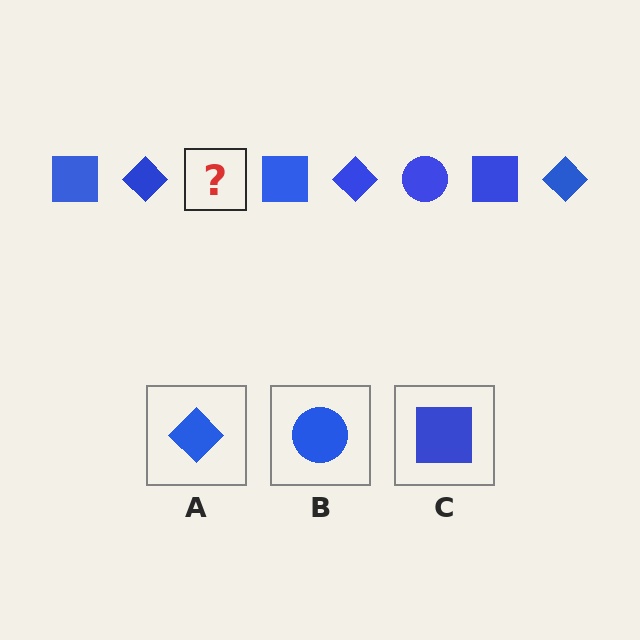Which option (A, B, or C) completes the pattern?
B.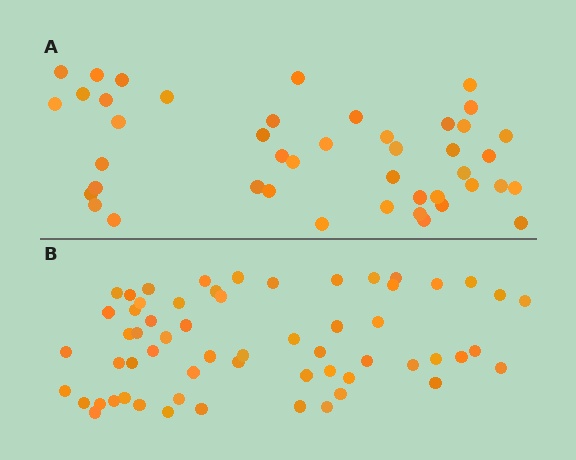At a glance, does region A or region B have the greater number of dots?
Region B (the bottom region) has more dots.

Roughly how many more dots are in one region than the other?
Region B has approximately 15 more dots than region A.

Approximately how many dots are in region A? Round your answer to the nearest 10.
About 40 dots. (The exact count is 44, which rounds to 40.)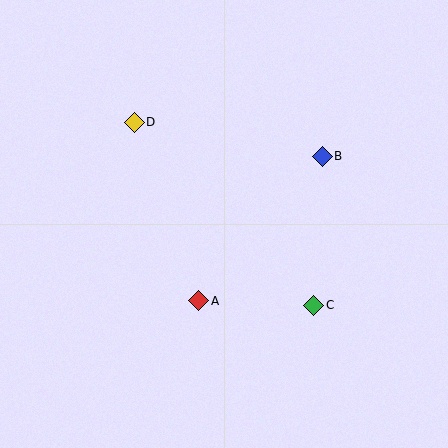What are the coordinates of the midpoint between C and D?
The midpoint between C and D is at (224, 214).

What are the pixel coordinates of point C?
Point C is at (314, 305).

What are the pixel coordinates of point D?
Point D is at (134, 122).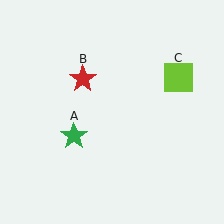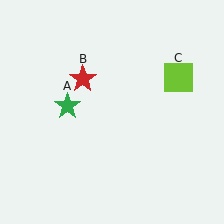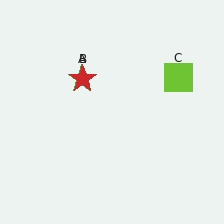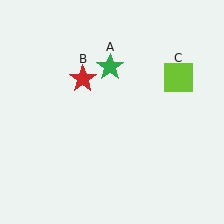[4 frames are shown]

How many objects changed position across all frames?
1 object changed position: green star (object A).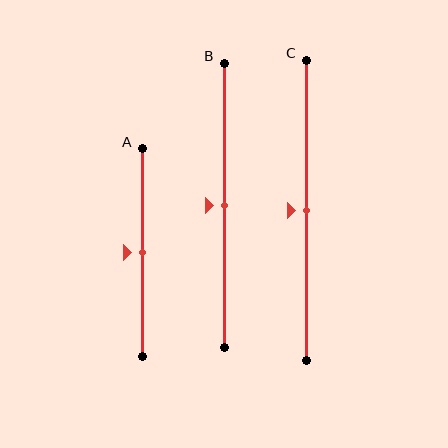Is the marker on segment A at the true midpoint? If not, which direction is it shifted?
Yes, the marker on segment A is at the true midpoint.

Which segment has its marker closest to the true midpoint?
Segment A has its marker closest to the true midpoint.